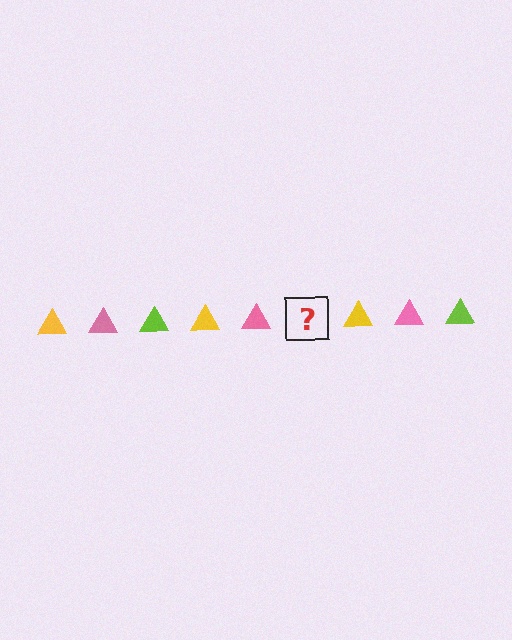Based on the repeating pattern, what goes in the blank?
The blank should be a lime triangle.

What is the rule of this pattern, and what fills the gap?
The rule is that the pattern cycles through yellow, pink, lime triangles. The gap should be filled with a lime triangle.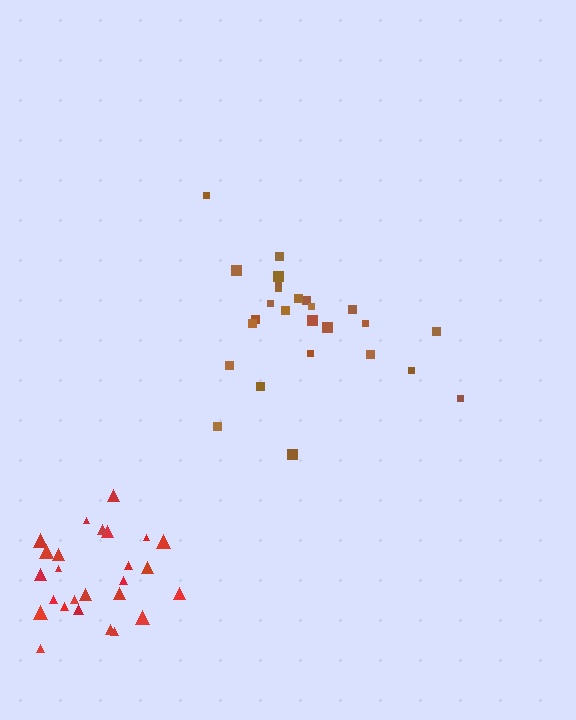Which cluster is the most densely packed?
Red.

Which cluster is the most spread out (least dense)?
Brown.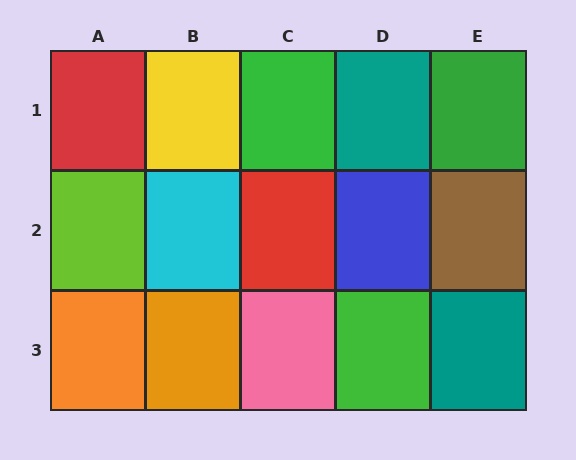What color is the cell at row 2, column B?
Cyan.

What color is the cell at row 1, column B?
Yellow.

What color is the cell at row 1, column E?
Green.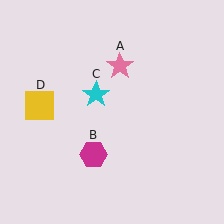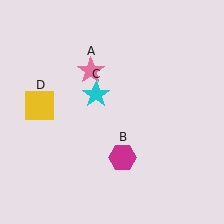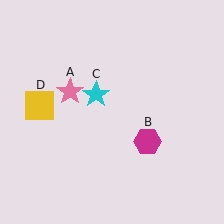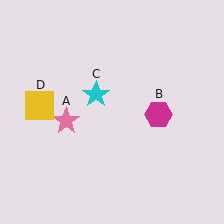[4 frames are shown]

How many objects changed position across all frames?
2 objects changed position: pink star (object A), magenta hexagon (object B).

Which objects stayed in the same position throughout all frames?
Cyan star (object C) and yellow square (object D) remained stationary.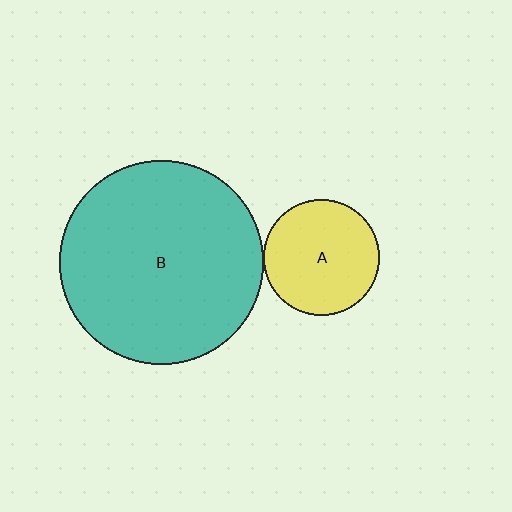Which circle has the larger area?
Circle B (teal).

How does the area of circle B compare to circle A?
Approximately 3.1 times.